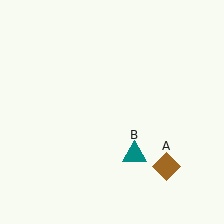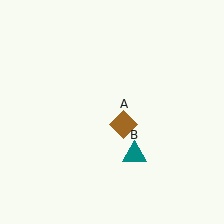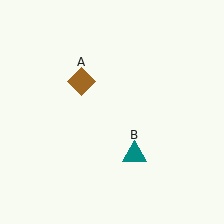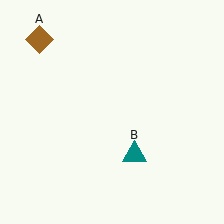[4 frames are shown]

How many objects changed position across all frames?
1 object changed position: brown diamond (object A).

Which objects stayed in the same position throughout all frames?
Teal triangle (object B) remained stationary.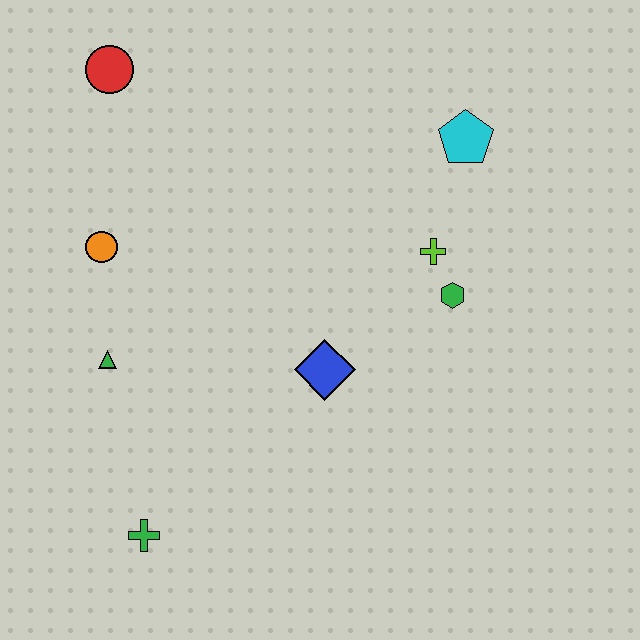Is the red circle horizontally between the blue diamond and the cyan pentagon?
No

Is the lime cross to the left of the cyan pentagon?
Yes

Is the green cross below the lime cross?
Yes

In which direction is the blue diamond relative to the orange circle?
The blue diamond is to the right of the orange circle.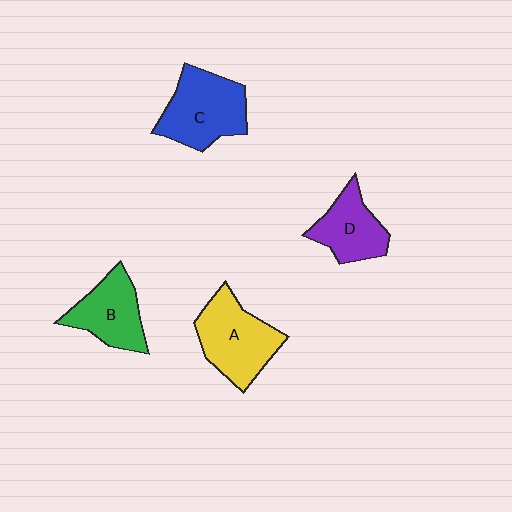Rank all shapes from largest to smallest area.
From largest to smallest: C (blue), A (yellow), B (green), D (purple).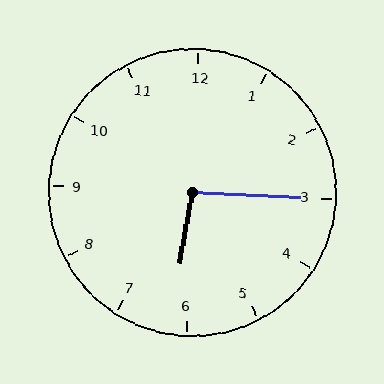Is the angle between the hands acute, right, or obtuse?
It is obtuse.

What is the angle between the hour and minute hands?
Approximately 98 degrees.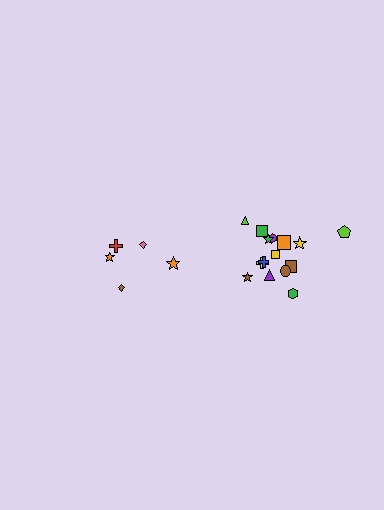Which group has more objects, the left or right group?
The right group.